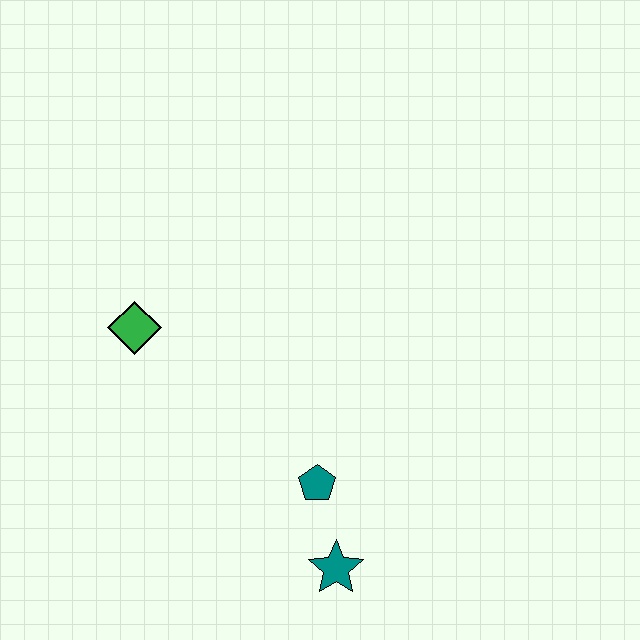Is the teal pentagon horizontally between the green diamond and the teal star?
Yes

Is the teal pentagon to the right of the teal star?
No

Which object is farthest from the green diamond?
The teal star is farthest from the green diamond.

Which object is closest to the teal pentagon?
The teal star is closest to the teal pentagon.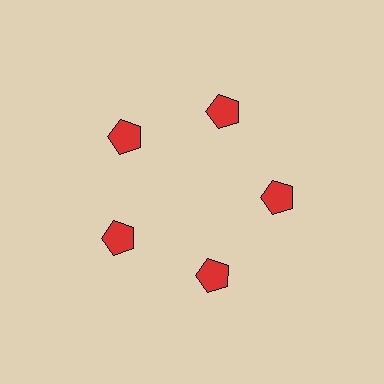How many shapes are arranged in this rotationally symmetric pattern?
There are 5 shapes, arranged in 5 groups of 1.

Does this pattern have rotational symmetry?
Yes, this pattern has 5-fold rotational symmetry. It looks the same after rotating 72 degrees around the center.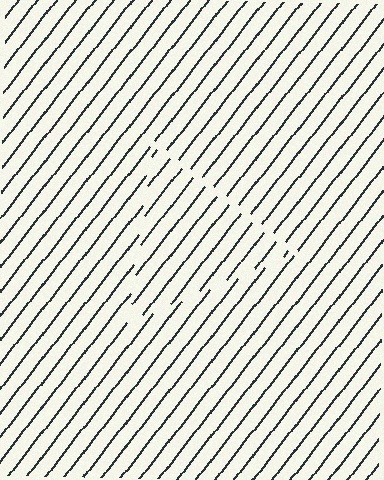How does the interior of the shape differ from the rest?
The interior of the shape contains the same grating, shifted by half a period — the contour is defined by the phase discontinuity where line-ends from the inner and outer gratings abut.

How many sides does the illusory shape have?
3 sides — the line-ends trace a triangle.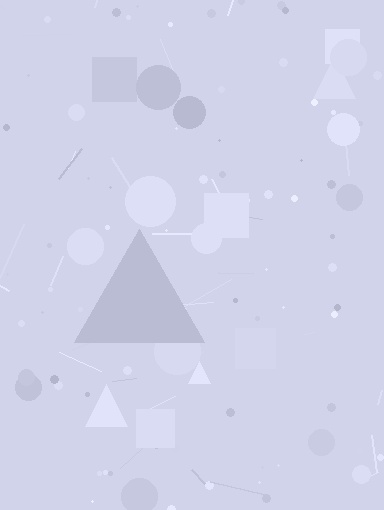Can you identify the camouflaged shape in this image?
The camouflaged shape is a triangle.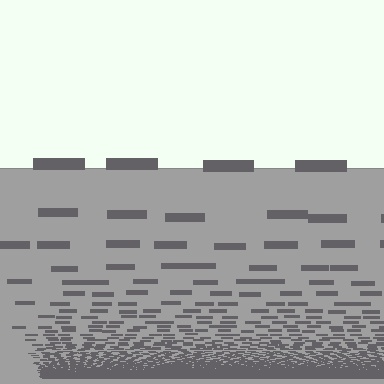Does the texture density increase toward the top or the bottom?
Density increases toward the bottom.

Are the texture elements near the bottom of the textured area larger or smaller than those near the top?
Smaller. The gradient is inverted — elements near the bottom are smaller and denser.